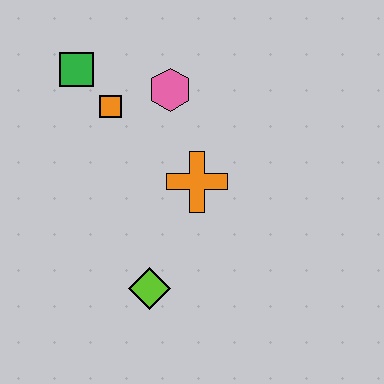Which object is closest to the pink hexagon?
The orange square is closest to the pink hexagon.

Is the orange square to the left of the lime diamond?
Yes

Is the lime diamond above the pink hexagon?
No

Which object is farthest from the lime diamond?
The green square is farthest from the lime diamond.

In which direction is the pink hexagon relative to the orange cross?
The pink hexagon is above the orange cross.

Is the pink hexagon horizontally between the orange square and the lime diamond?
No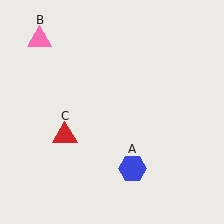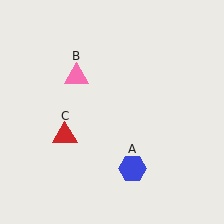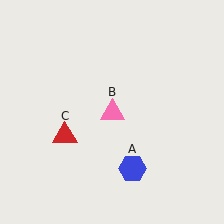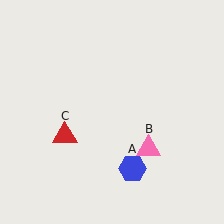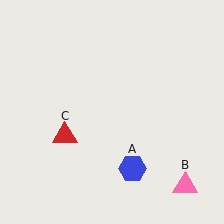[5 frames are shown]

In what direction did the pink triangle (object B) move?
The pink triangle (object B) moved down and to the right.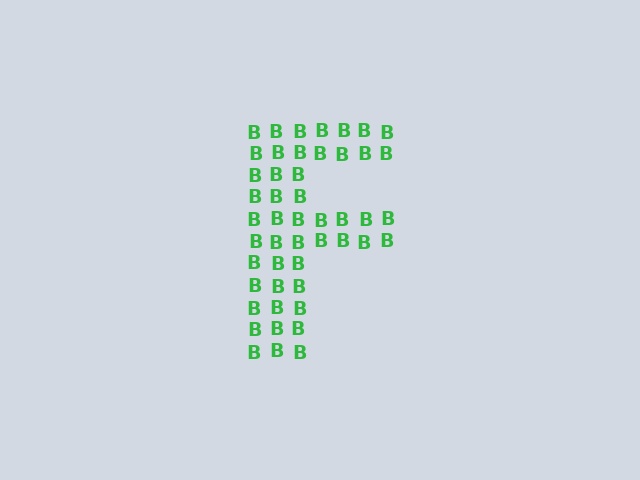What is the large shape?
The large shape is the letter F.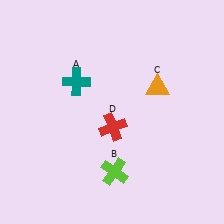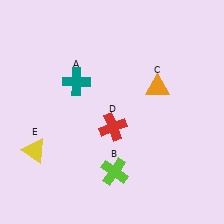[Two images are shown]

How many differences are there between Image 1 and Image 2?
There is 1 difference between the two images.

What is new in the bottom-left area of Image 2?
A yellow triangle (E) was added in the bottom-left area of Image 2.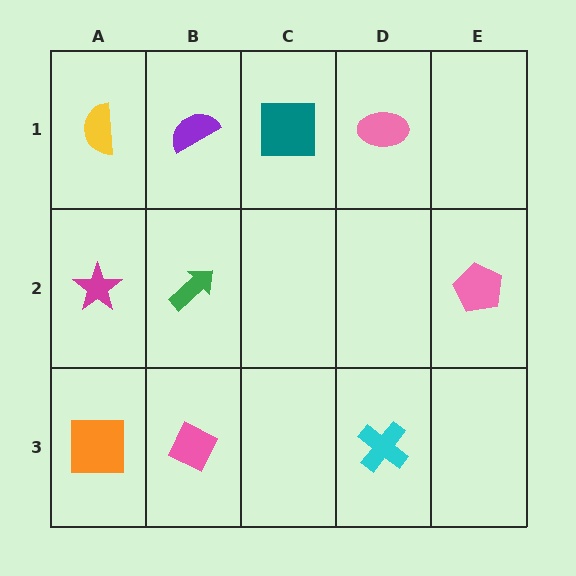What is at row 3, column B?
A pink diamond.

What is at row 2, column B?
A green arrow.